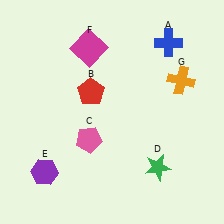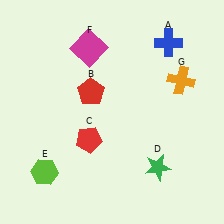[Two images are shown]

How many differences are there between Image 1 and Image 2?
There are 2 differences between the two images.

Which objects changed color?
C changed from pink to red. E changed from purple to lime.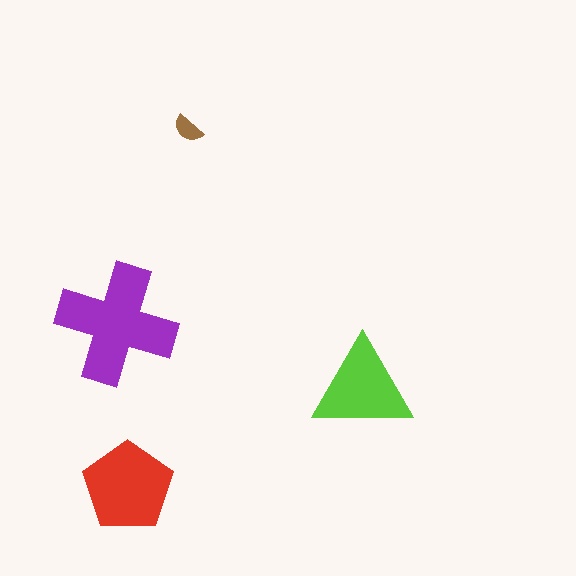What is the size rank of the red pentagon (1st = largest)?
2nd.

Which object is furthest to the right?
The lime triangle is rightmost.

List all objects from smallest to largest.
The brown semicircle, the lime triangle, the red pentagon, the purple cross.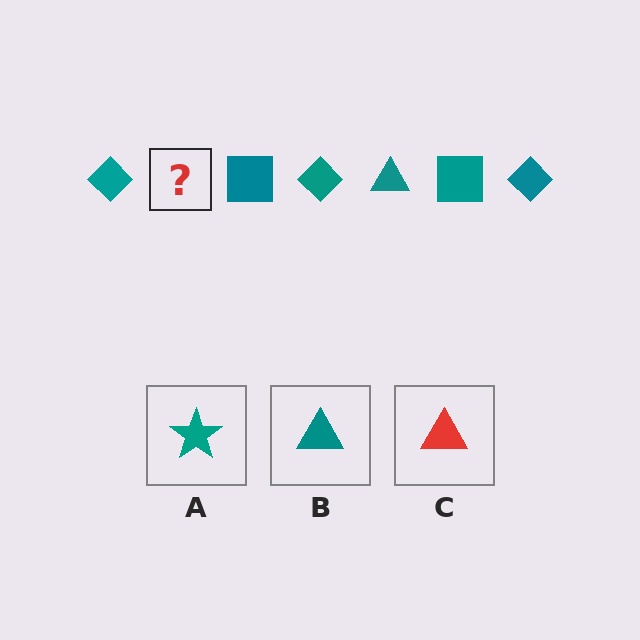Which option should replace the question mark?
Option B.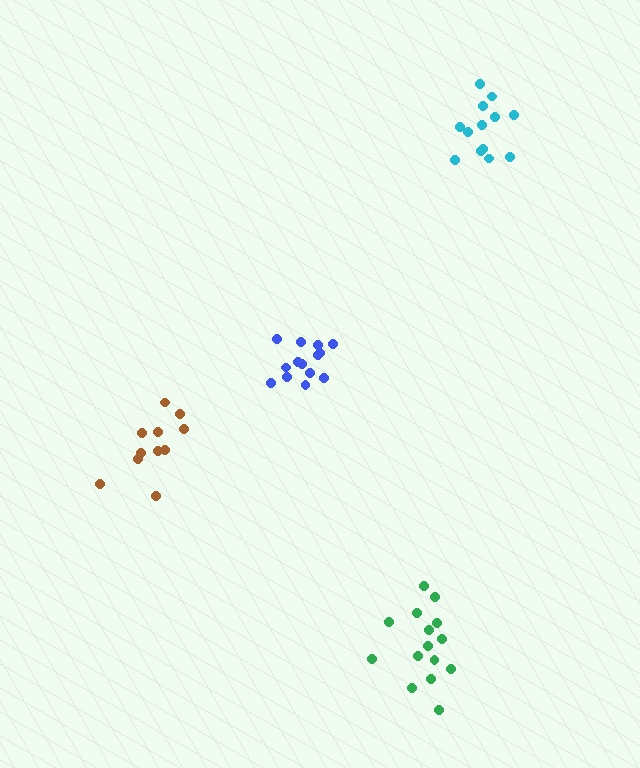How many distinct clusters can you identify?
There are 4 distinct clusters.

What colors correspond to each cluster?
The clusters are colored: blue, green, cyan, brown.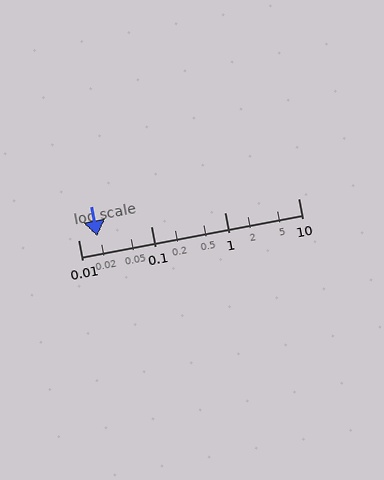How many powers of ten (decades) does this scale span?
The scale spans 3 decades, from 0.01 to 10.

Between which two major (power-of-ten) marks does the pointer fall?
The pointer is between 0.01 and 0.1.